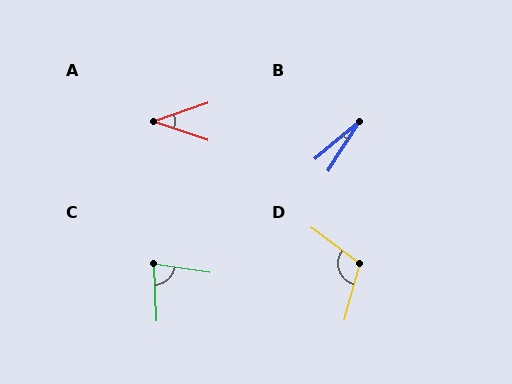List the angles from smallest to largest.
B (17°), A (37°), C (80°), D (111°).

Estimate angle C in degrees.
Approximately 80 degrees.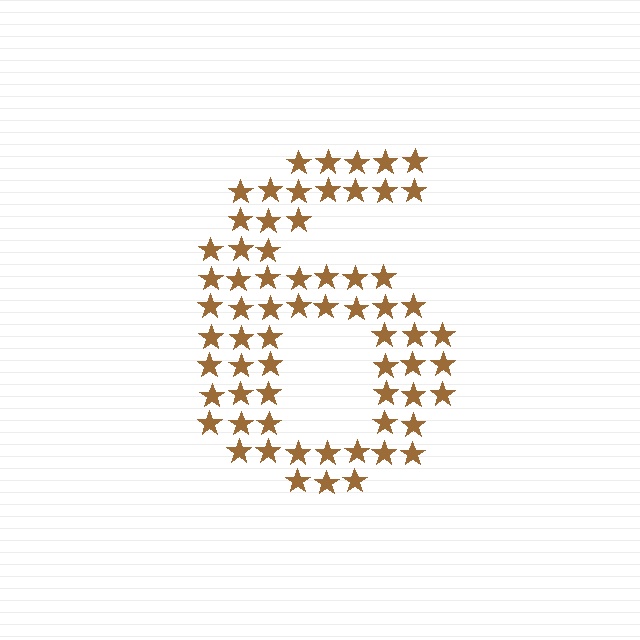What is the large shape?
The large shape is the digit 6.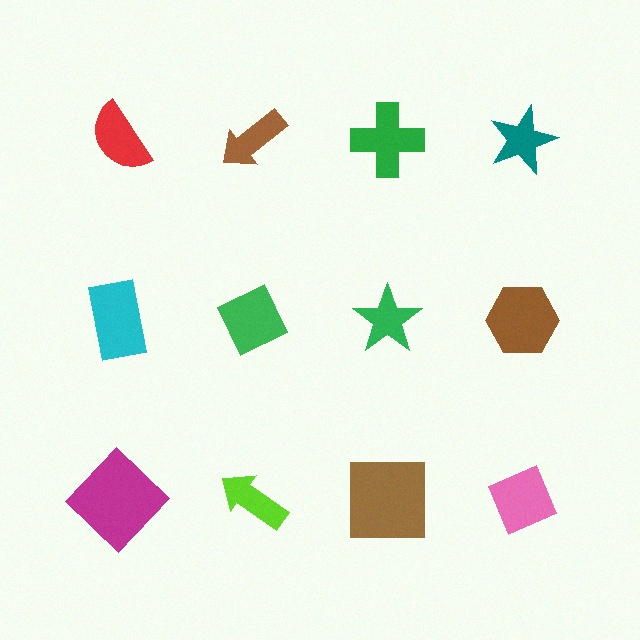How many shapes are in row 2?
4 shapes.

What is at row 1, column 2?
A brown arrow.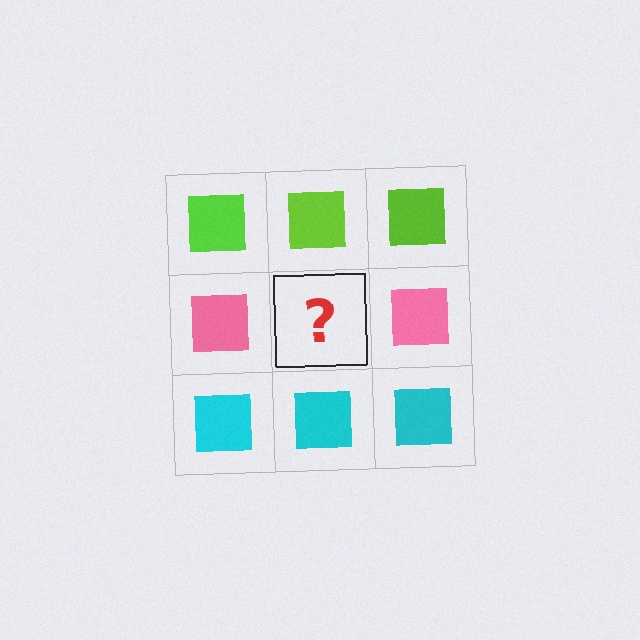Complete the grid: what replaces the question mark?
The question mark should be replaced with a pink square.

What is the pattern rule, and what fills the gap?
The rule is that each row has a consistent color. The gap should be filled with a pink square.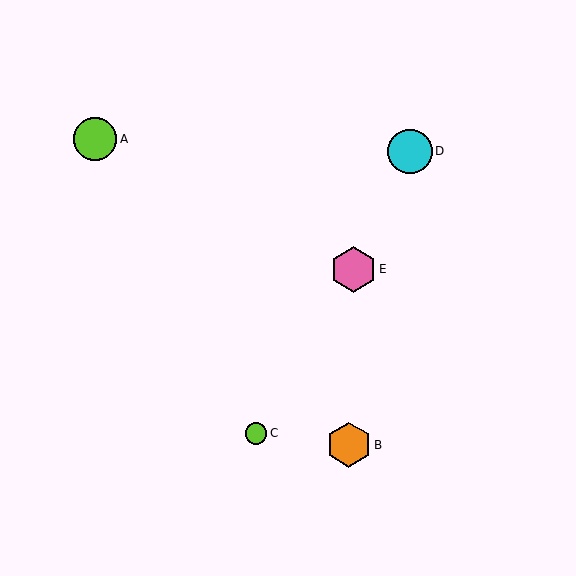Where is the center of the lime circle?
The center of the lime circle is at (256, 433).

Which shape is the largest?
The pink hexagon (labeled E) is the largest.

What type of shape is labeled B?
Shape B is an orange hexagon.